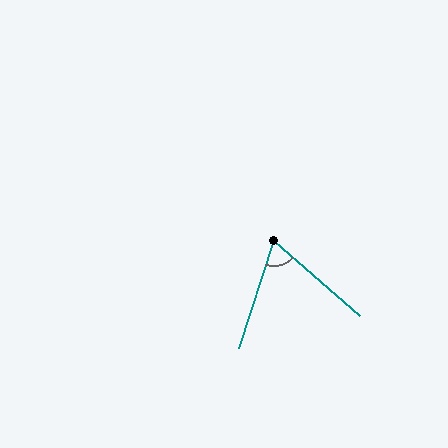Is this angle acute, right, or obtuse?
It is acute.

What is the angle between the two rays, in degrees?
Approximately 67 degrees.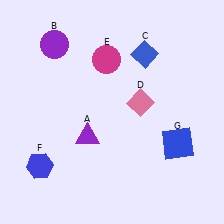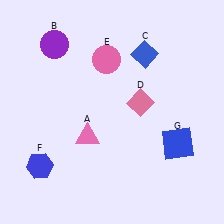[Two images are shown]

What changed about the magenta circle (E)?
In Image 1, E is magenta. In Image 2, it changed to pink.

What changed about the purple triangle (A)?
In Image 1, A is purple. In Image 2, it changed to pink.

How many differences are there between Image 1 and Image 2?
There are 2 differences between the two images.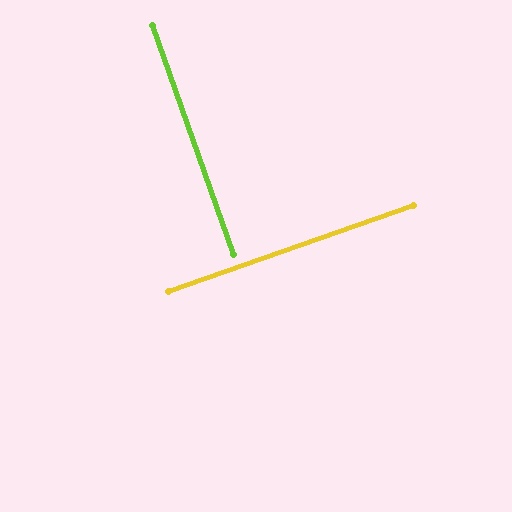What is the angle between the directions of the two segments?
Approximately 90 degrees.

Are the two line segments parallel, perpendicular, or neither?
Perpendicular — they meet at approximately 90°.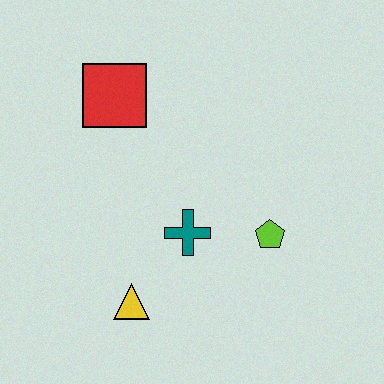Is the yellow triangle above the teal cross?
No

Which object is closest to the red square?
The teal cross is closest to the red square.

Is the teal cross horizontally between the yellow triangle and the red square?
No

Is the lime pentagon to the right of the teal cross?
Yes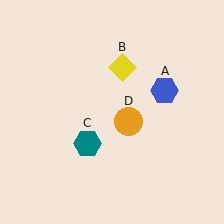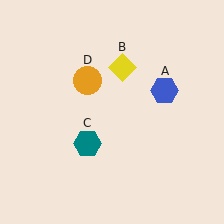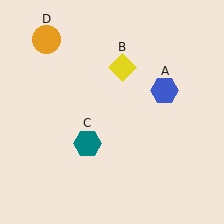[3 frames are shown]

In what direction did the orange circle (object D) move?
The orange circle (object D) moved up and to the left.